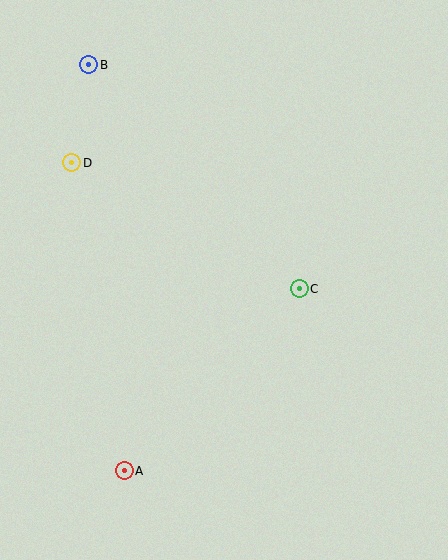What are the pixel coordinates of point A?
Point A is at (124, 471).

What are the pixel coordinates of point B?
Point B is at (89, 65).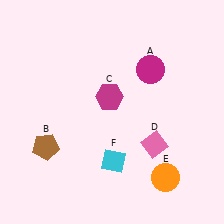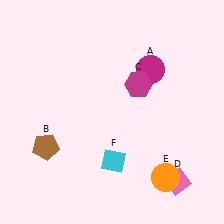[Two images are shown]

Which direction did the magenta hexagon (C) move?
The magenta hexagon (C) moved right.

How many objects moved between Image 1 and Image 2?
2 objects moved between the two images.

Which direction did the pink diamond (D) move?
The pink diamond (D) moved down.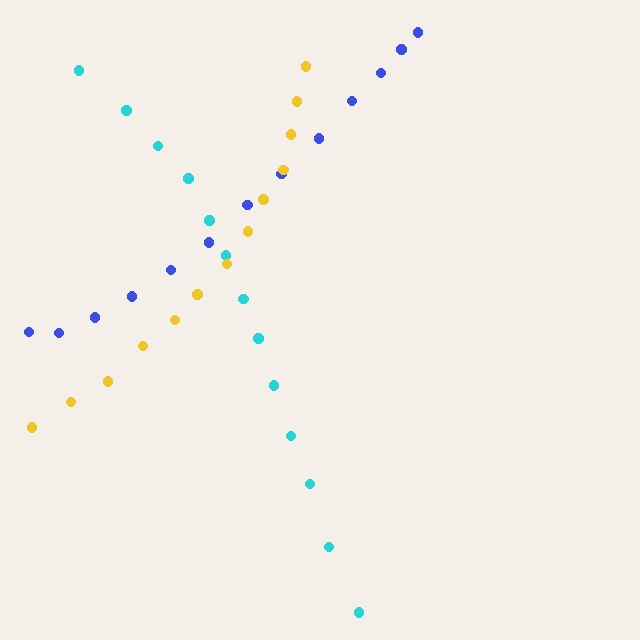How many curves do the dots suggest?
There are 3 distinct paths.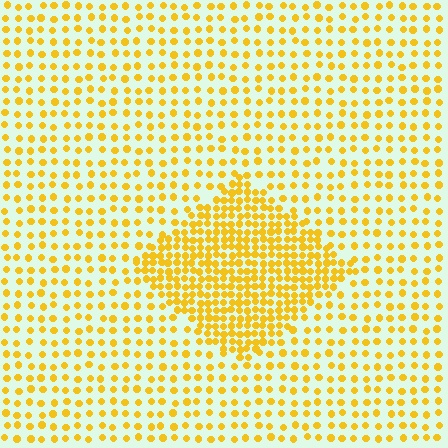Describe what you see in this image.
The image contains small yellow elements arranged at two different densities. A diamond-shaped region is visible where the elements are more densely packed than the surrounding area.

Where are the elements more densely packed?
The elements are more densely packed inside the diamond boundary.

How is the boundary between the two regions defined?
The boundary is defined by a change in element density (approximately 2.3x ratio). All elements are the same color, size, and shape.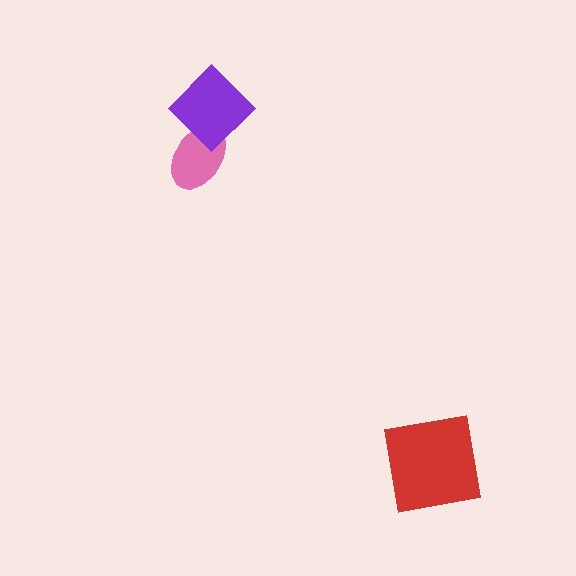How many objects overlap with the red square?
0 objects overlap with the red square.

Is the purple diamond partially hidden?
No, no other shape covers it.